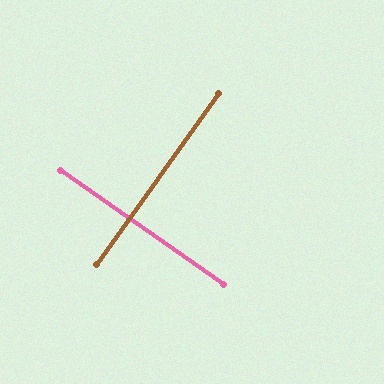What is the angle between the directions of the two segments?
Approximately 89 degrees.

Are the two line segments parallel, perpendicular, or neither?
Perpendicular — they meet at approximately 89°.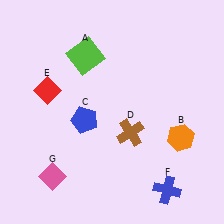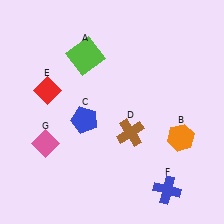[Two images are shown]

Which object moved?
The pink diamond (G) moved up.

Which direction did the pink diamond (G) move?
The pink diamond (G) moved up.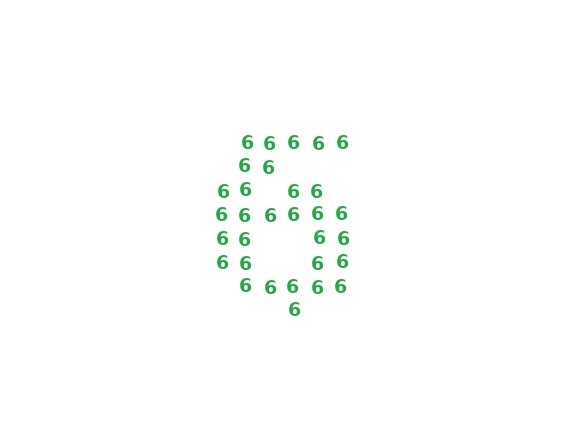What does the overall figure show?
The overall figure shows the digit 6.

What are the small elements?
The small elements are digit 6's.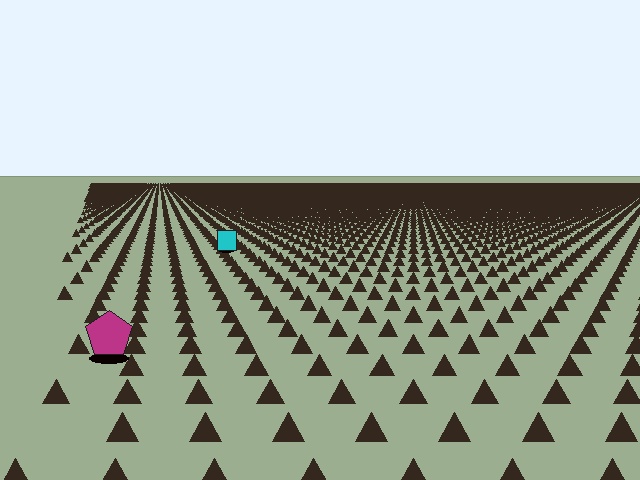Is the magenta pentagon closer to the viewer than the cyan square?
Yes. The magenta pentagon is closer — you can tell from the texture gradient: the ground texture is coarser near it.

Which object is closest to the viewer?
The magenta pentagon is closest. The texture marks near it are larger and more spread out.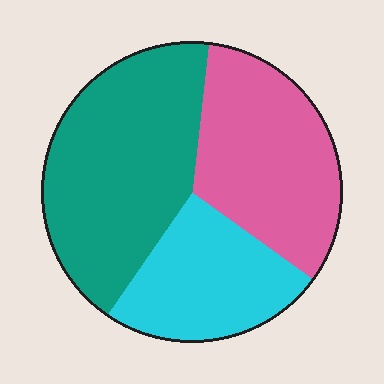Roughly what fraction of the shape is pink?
Pink covers around 35% of the shape.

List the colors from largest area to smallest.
From largest to smallest: teal, pink, cyan.